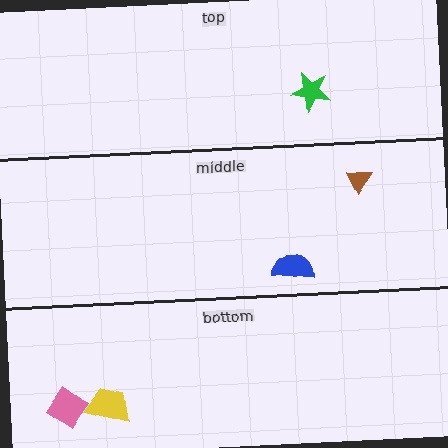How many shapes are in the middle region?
2.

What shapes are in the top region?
The green star.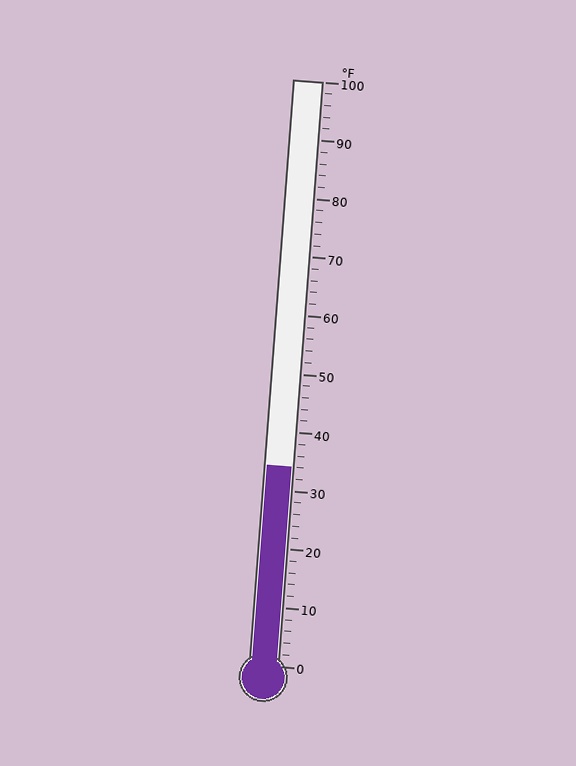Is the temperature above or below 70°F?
The temperature is below 70°F.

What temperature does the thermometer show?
The thermometer shows approximately 34°F.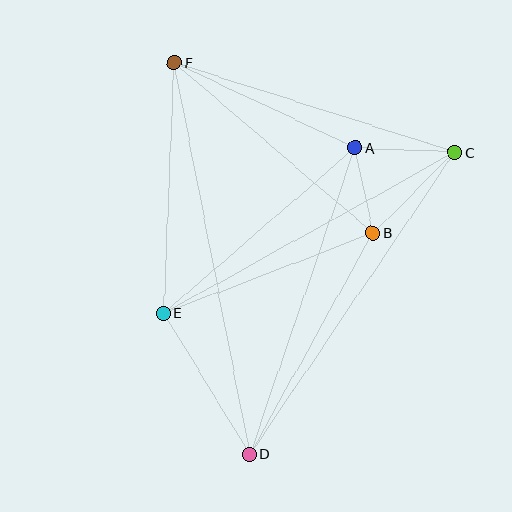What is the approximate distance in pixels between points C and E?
The distance between C and E is approximately 333 pixels.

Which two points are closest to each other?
Points A and B are closest to each other.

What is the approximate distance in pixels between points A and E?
The distance between A and E is approximately 253 pixels.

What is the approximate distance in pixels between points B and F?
The distance between B and F is approximately 262 pixels.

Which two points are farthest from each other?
Points D and F are farthest from each other.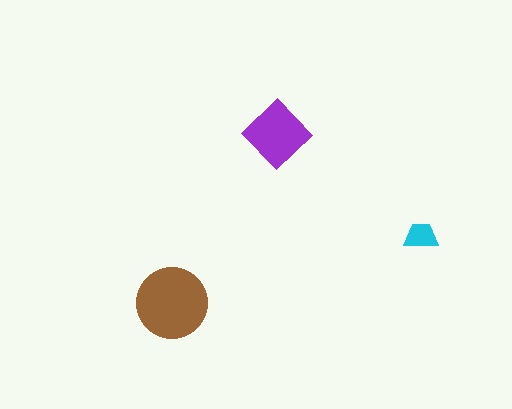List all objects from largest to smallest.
The brown circle, the purple diamond, the cyan trapezoid.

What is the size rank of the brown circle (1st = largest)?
1st.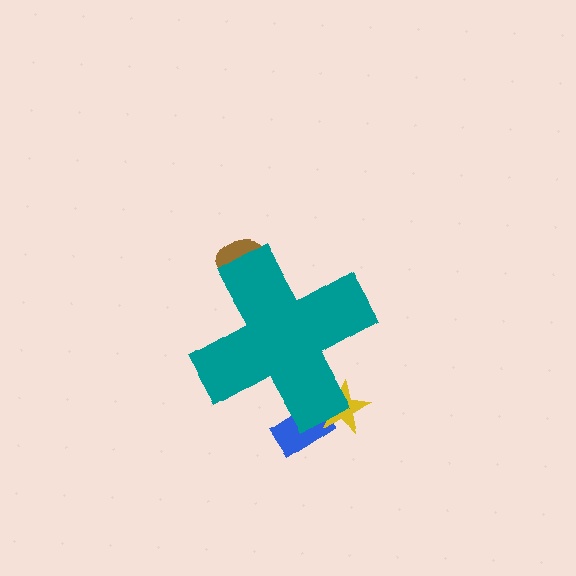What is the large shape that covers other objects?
A teal cross.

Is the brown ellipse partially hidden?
Yes, the brown ellipse is partially hidden behind the teal cross.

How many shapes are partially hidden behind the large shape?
3 shapes are partially hidden.